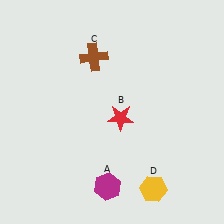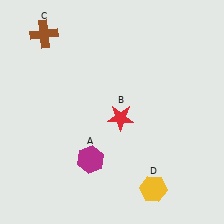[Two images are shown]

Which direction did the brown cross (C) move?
The brown cross (C) moved left.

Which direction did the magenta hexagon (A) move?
The magenta hexagon (A) moved up.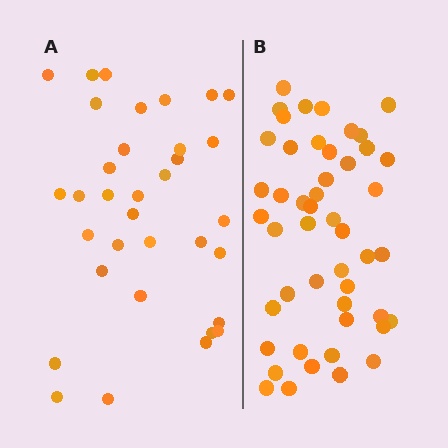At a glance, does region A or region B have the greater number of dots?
Region B (the right region) has more dots.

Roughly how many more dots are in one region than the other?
Region B has approximately 15 more dots than region A.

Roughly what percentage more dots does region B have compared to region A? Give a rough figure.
About 40% more.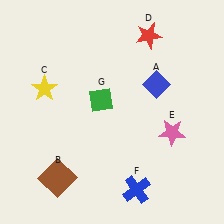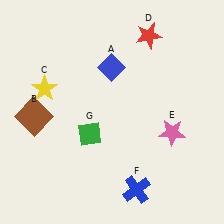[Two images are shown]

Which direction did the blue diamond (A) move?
The blue diamond (A) moved left.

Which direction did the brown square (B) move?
The brown square (B) moved up.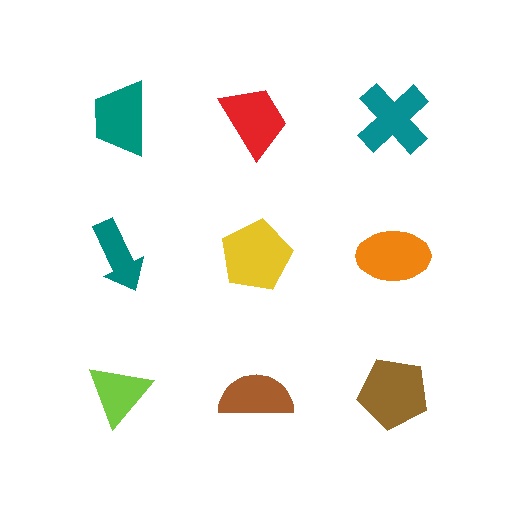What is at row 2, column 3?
An orange ellipse.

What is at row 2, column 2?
A yellow pentagon.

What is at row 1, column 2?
A red trapezoid.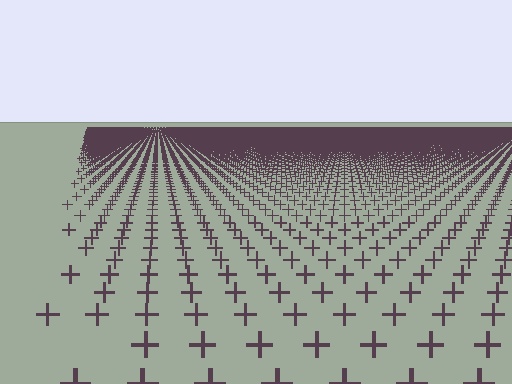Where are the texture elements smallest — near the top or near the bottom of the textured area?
Near the top.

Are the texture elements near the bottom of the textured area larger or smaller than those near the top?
Larger. Near the bottom, elements are closer to the viewer and appear at a bigger on-screen size.